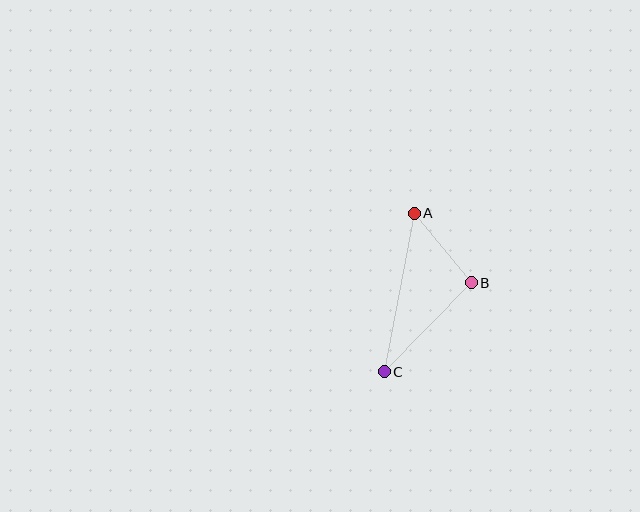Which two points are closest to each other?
Points A and B are closest to each other.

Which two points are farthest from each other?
Points A and C are farthest from each other.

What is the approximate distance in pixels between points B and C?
The distance between B and C is approximately 125 pixels.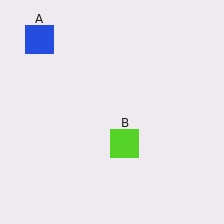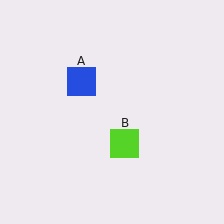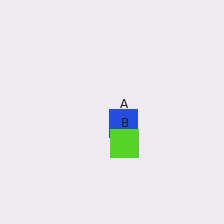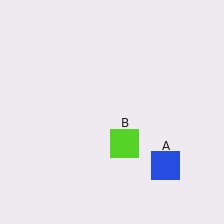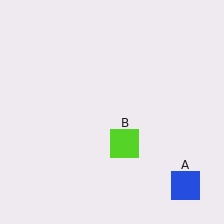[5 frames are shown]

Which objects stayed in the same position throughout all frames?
Lime square (object B) remained stationary.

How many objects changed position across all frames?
1 object changed position: blue square (object A).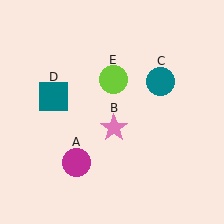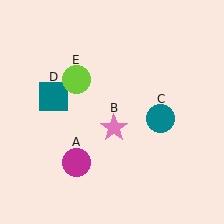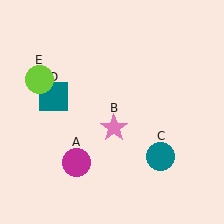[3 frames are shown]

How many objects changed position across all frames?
2 objects changed position: teal circle (object C), lime circle (object E).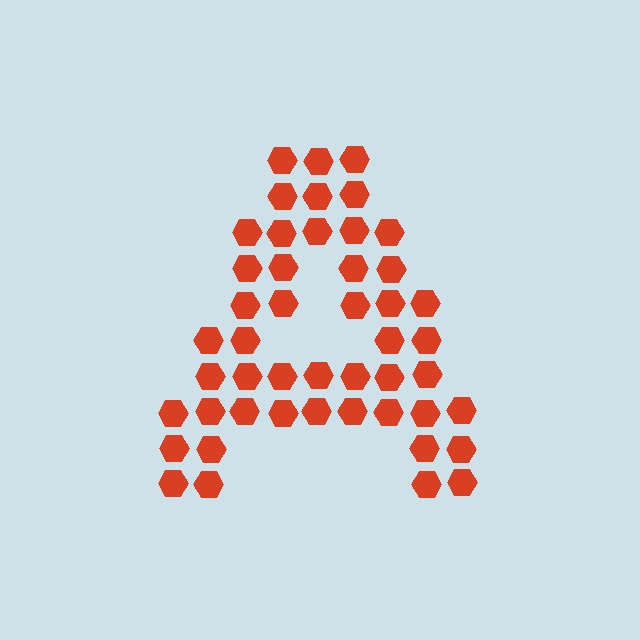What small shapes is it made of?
It is made of small hexagons.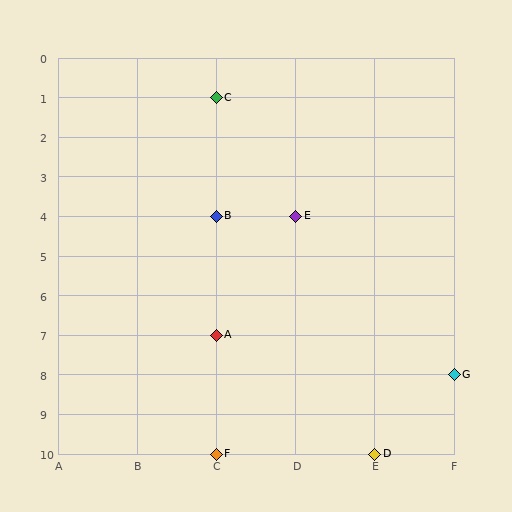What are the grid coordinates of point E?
Point E is at grid coordinates (D, 4).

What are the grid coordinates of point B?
Point B is at grid coordinates (C, 4).